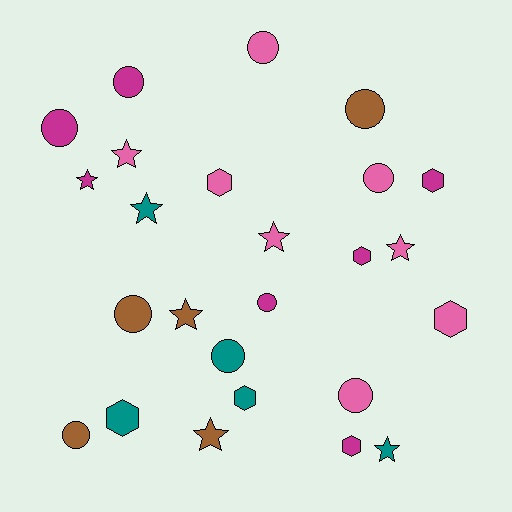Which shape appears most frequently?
Circle, with 10 objects.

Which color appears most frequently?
Pink, with 8 objects.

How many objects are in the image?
There are 25 objects.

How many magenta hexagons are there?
There are 3 magenta hexagons.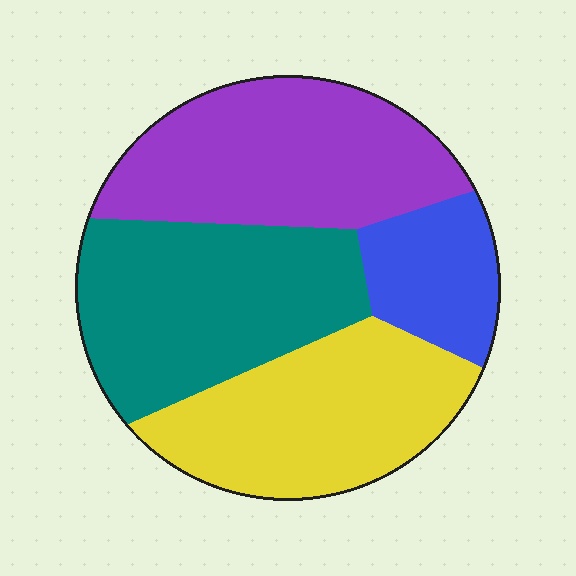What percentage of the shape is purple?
Purple covers roughly 30% of the shape.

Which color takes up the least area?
Blue, at roughly 10%.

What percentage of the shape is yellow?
Yellow covers around 25% of the shape.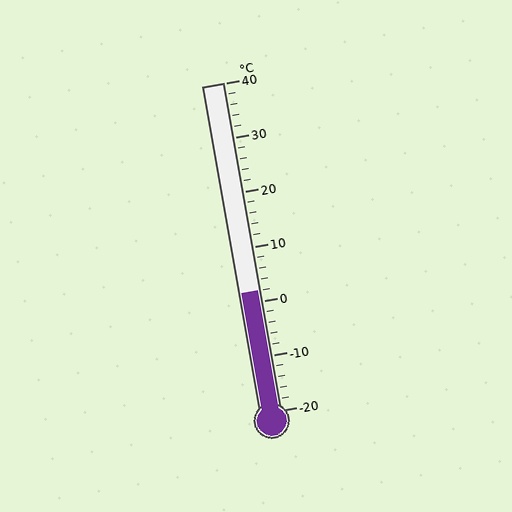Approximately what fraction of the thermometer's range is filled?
The thermometer is filled to approximately 35% of its range.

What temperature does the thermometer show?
The thermometer shows approximately 2°C.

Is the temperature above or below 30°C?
The temperature is below 30°C.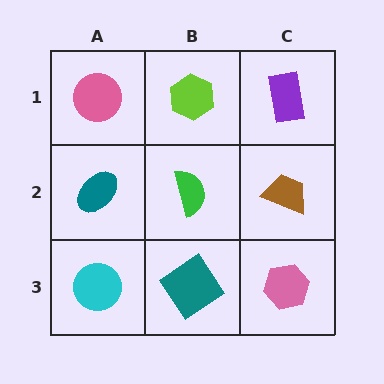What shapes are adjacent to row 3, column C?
A brown trapezoid (row 2, column C), a teal diamond (row 3, column B).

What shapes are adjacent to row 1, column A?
A teal ellipse (row 2, column A), a lime hexagon (row 1, column B).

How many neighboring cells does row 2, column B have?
4.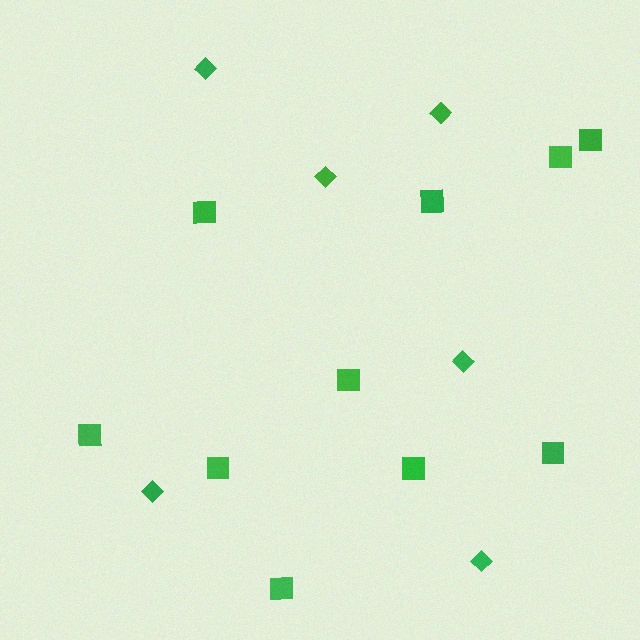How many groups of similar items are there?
There are 2 groups: one group of squares (10) and one group of diamonds (6).